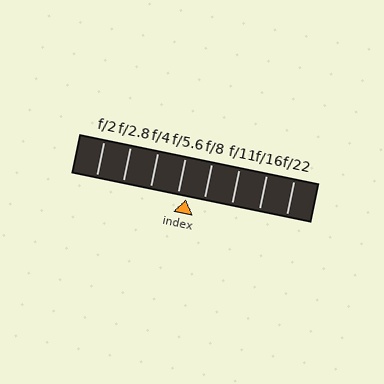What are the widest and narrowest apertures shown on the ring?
The widest aperture shown is f/2 and the narrowest is f/22.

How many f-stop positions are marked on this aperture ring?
There are 8 f-stop positions marked.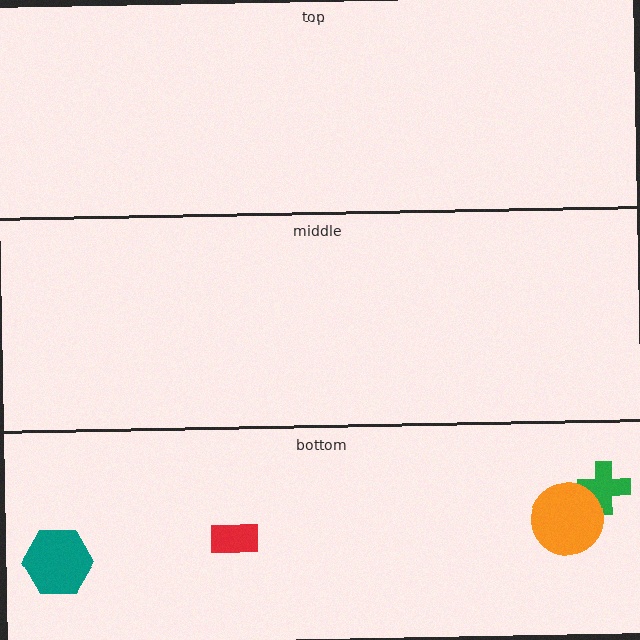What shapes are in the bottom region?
The green cross, the orange circle, the teal hexagon, the red rectangle.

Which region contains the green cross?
The bottom region.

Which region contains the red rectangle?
The bottom region.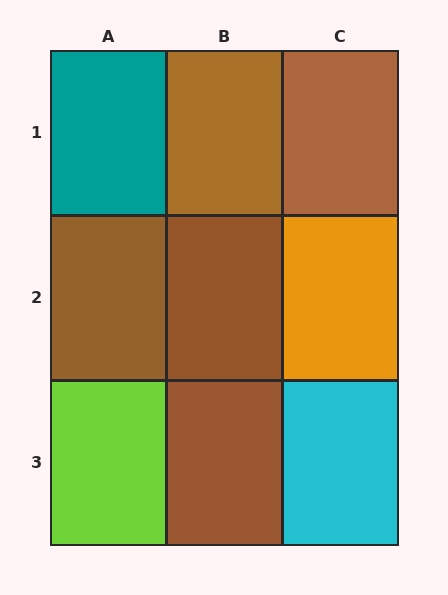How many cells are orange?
1 cell is orange.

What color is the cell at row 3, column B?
Brown.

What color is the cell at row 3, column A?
Lime.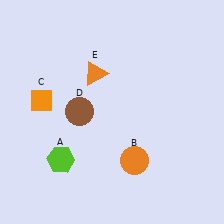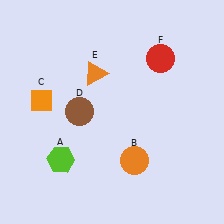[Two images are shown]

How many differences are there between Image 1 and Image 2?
There is 1 difference between the two images.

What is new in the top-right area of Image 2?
A red circle (F) was added in the top-right area of Image 2.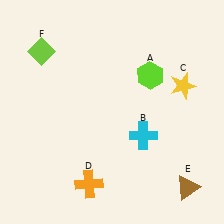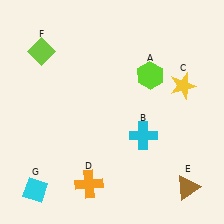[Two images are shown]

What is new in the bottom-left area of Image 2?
A cyan diamond (G) was added in the bottom-left area of Image 2.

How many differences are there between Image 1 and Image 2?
There is 1 difference between the two images.